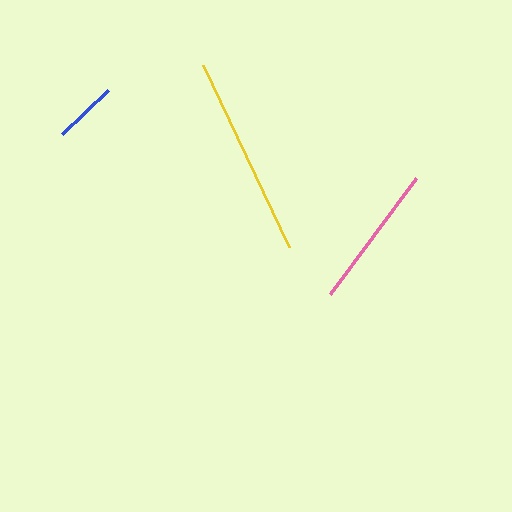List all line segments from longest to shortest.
From longest to shortest: yellow, pink, blue.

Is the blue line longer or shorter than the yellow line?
The yellow line is longer than the blue line.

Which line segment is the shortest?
The blue line is the shortest at approximately 64 pixels.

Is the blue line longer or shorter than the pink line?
The pink line is longer than the blue line.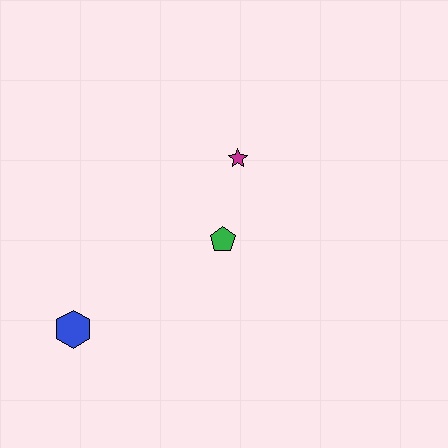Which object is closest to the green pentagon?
The magenta star is closest to the green pentagon.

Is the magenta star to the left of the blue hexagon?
No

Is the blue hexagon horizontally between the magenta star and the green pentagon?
No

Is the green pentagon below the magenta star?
Yes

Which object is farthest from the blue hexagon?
The magenta star is farthest from the blue hexagon.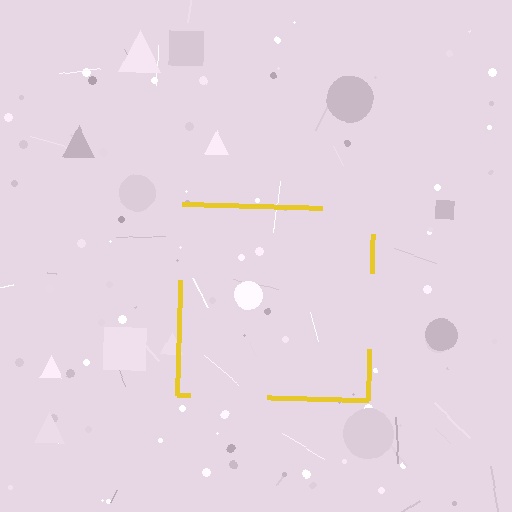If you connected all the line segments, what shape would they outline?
They would outline a square.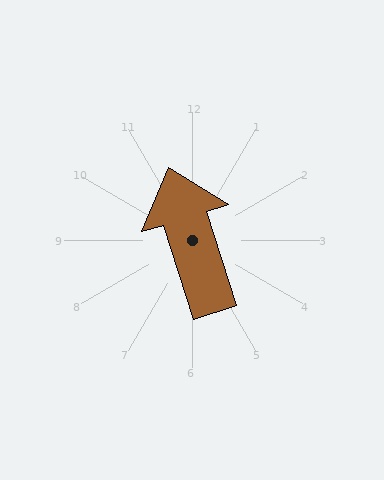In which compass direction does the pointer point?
North.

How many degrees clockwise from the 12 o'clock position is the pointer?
Approximately 342 degrees.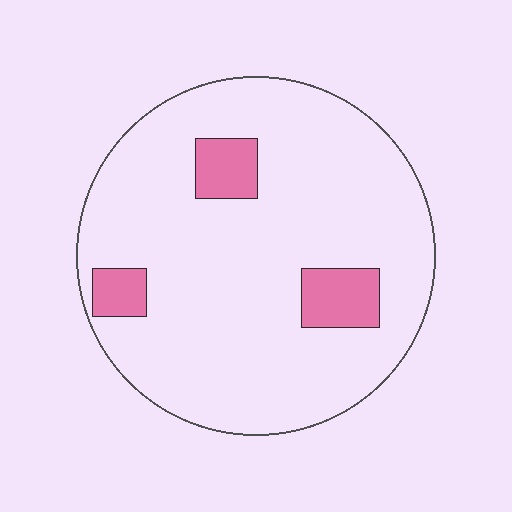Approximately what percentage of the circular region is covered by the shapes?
Approximately 10%.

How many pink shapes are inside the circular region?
3.